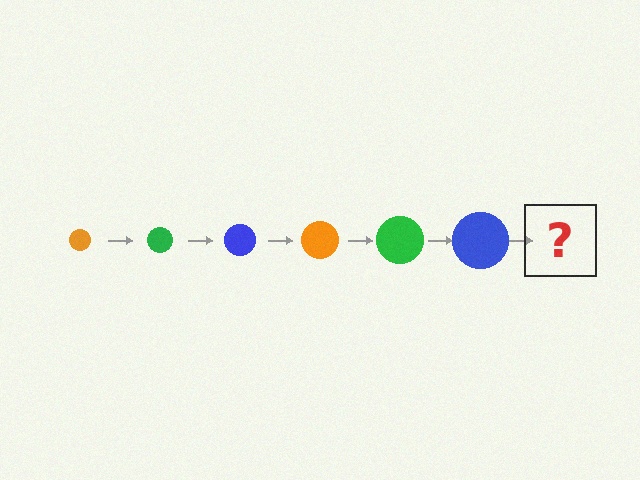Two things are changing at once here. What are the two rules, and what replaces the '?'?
The two rules are that the circle grows larger each step and the color cycles through orange, green, and blue. The '?' should be an orange circle, larger than the previous one.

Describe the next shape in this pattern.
It should be an orange circle, larger than the previous one.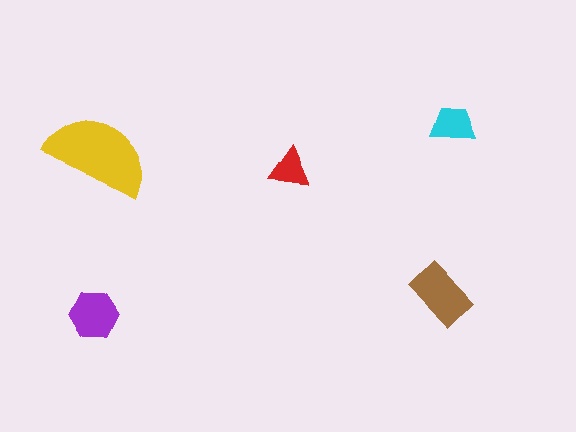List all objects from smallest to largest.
The red triangle, the cyan trapezoid, the purple hexagon, the brown rectangle, the yellow semicircle.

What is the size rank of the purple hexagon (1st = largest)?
3rd.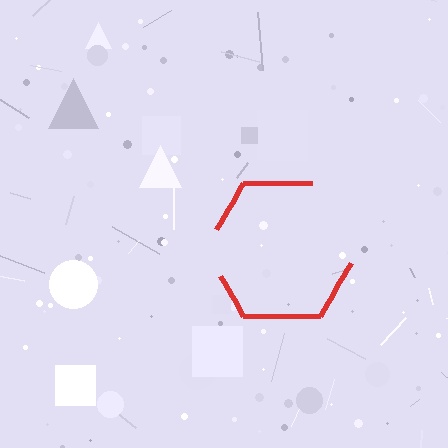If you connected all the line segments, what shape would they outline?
They would outline a hexagon.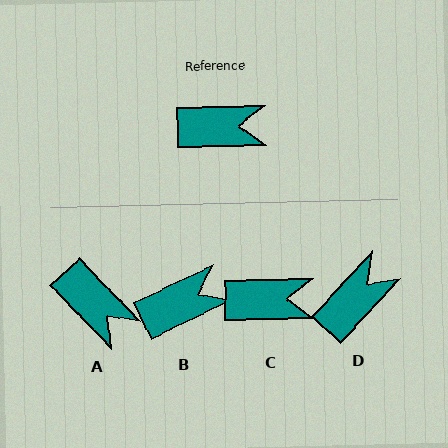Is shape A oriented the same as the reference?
No, it is off by about 47 degrees.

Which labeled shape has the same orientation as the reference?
C.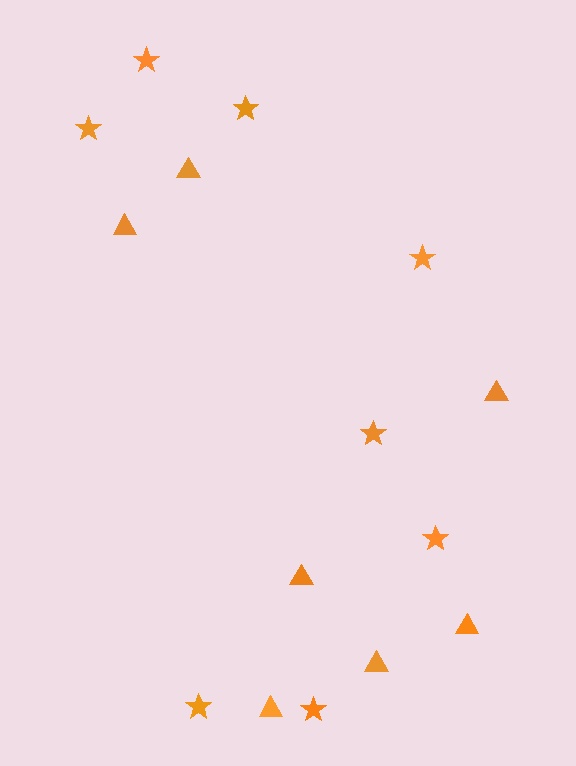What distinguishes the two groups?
There are 2 groups: one group of triangles (7) and one group of stars (8).